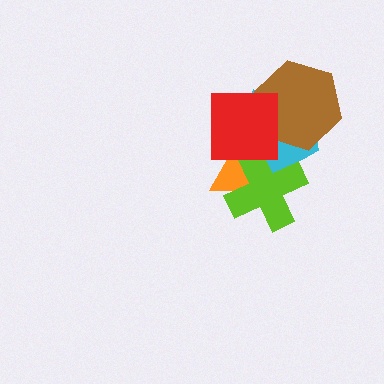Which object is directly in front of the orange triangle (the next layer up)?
The cyan pentagon is directly in front of the orange triangle.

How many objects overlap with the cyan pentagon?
4 objects overlap with the cyan pentagon.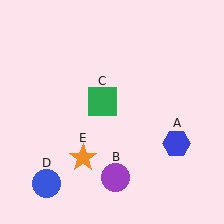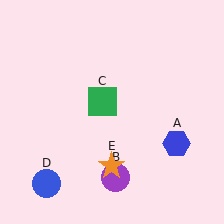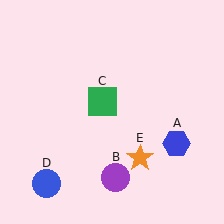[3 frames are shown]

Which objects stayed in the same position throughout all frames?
Blue hexagon (object A) and purple circle (object B) and green square (object C) and blue circle (object D) remained stationary.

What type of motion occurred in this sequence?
The orange star (object E) rotated counterclockwise around the center of the scene.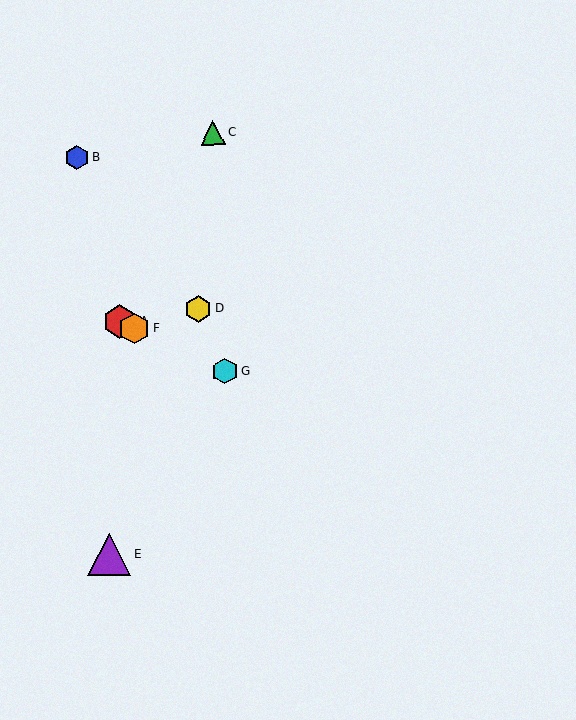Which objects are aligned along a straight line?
Objects A, F, G are aligned along a straight line.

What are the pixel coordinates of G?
Object G is at (225, 371).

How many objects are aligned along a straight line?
3 objects (A, F, G) are aligned along a straight line.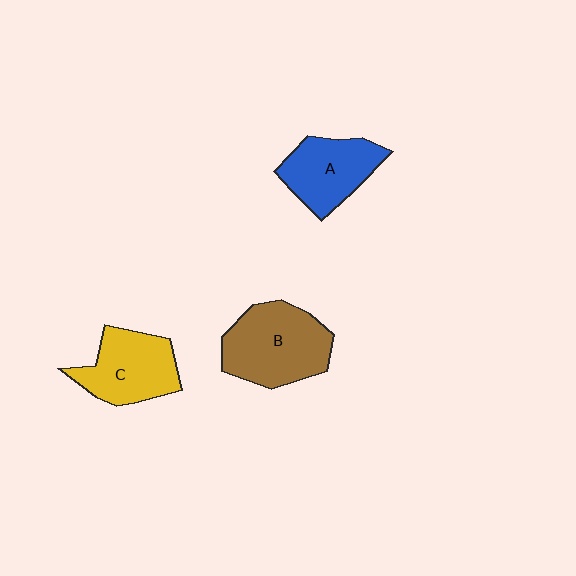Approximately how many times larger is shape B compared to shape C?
Approximately 1.2 times.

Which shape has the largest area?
Shape B (brown).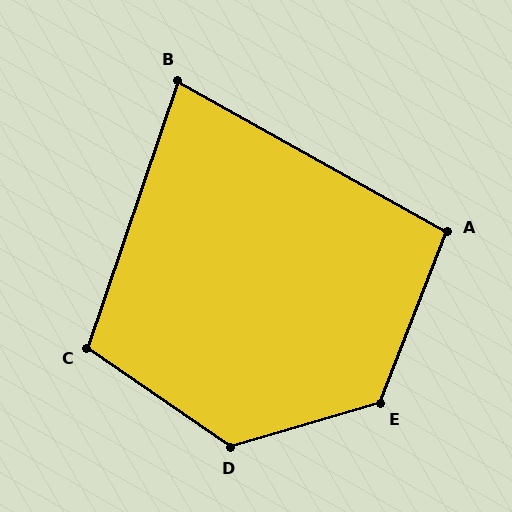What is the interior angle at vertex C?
Approximately 106 degrees (obtuse).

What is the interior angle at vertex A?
Approximately 98 degrees (obtuse).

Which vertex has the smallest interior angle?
B, at approximately 79 degrees.